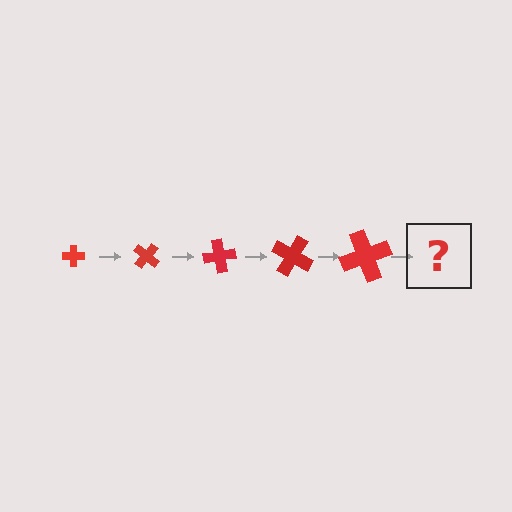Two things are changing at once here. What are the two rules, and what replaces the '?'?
The two rules are that the cross grows larger each step and it rotates 40 degrees each step. The '?' should be a cross, larger than the previous one and rotated 200 degrees from the start.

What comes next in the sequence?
The next element should be a cross, larger than the previous one and rotated 200 degrees from the start.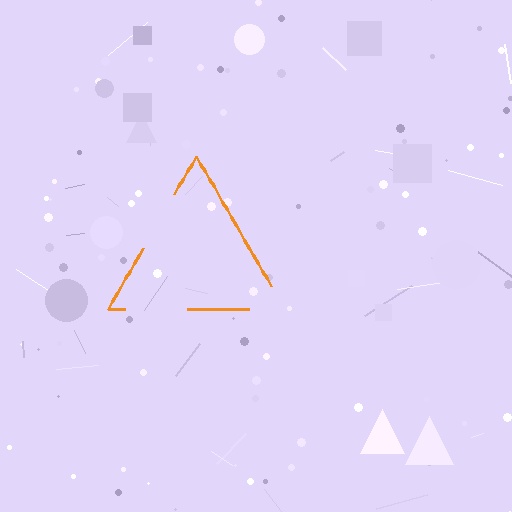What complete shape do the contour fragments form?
The contour fragments form a triangle.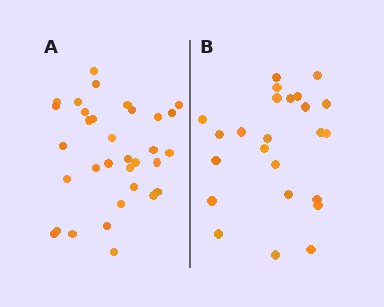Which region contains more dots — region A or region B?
Region A (the left region) has more dots.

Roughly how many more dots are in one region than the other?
Region A has roughly 8 or so more dots than region B.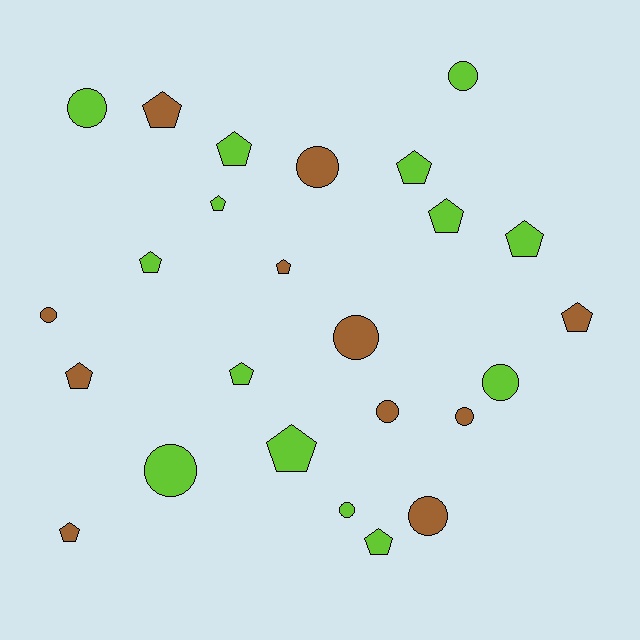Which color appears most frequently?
Lime, with 14 objects.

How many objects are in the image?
There are 25 objects.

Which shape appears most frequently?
Pentagon, with 14 objects.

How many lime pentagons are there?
There are 9 lime pentagons.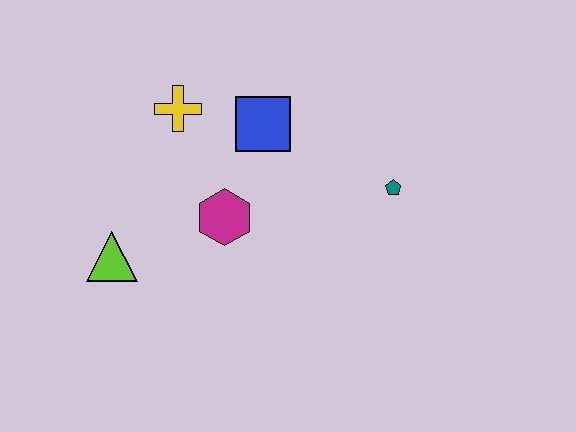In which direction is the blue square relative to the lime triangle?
The blue square is to the right of the lime triangle.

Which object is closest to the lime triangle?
The magenta hexagon is closest to the lime triangle.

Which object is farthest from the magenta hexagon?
The teal pentagon is farthest from the magenta hexagon.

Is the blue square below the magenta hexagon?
No